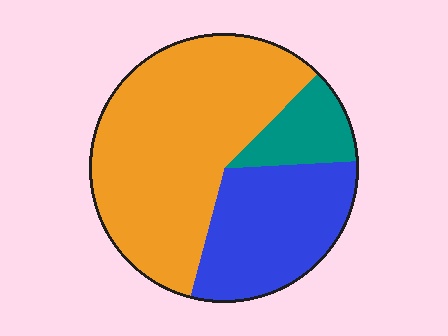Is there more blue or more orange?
Orange.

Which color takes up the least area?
Teal, at roughly 10%.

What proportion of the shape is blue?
Blue covers about 30% of the shape.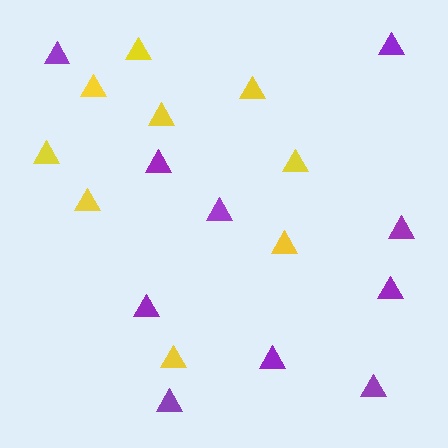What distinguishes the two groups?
There are 2 groups: one group of yellow triangles (9) and one group of purple triangles (10).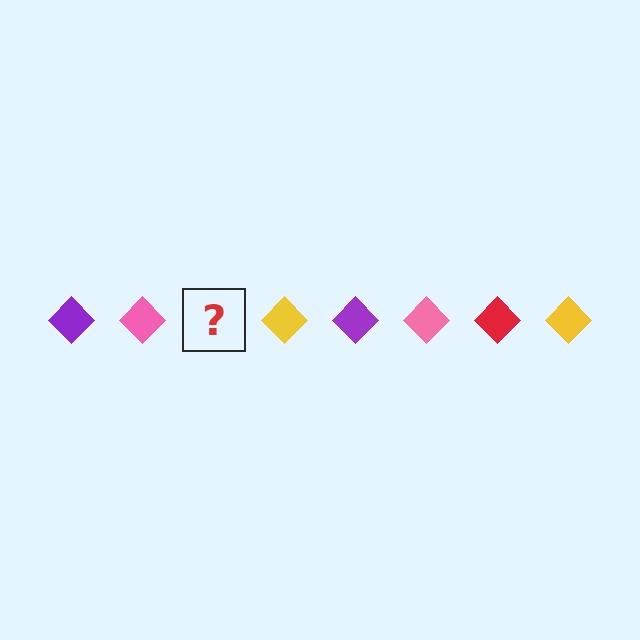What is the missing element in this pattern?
The missing element is a red diamond.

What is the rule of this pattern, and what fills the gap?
The rule is that the pattern cycles through purple, pink, red, yellow diamonds. The gap should be filled with a red diamond.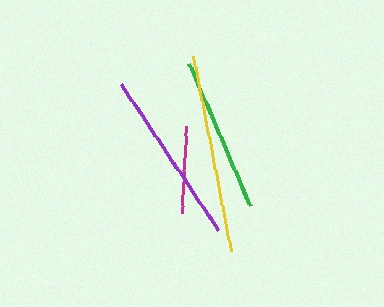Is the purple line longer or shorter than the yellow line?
The yellow line is longer than the purple line.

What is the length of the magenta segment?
The magenta segment is approximately 87 pixels long.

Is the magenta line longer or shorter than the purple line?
The purple line is longer than the magenta line.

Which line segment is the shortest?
The magenta line is the shortest at approximately 87 pixels.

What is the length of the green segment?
The green segment is approximately 155 pixels long.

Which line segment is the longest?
The yellow line is the longest at approximately 199 pixels.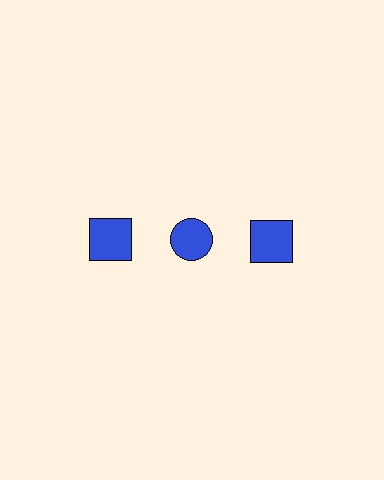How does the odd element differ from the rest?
It has a different shape: circle instead of square.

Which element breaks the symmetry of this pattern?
The blue circle in the top row, second from left column breaks the symmetry. All other shapes are blue squares.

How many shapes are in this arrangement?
There are 3 shapes arranged in a grid pattern.